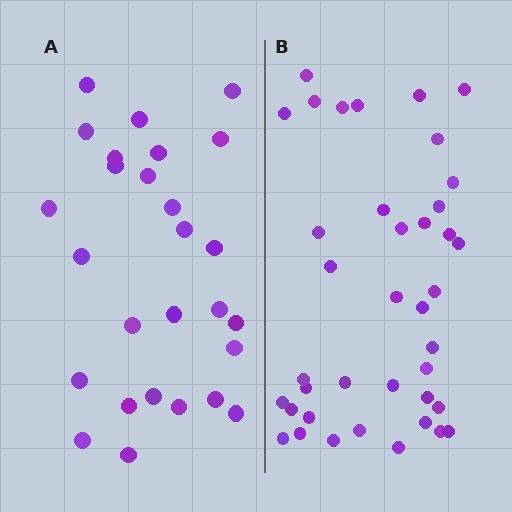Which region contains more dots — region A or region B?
Region B (the right region) has more dots.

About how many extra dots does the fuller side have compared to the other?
Region B has roughly 12 or so more dots than region A.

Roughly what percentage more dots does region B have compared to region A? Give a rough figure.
About 45% more.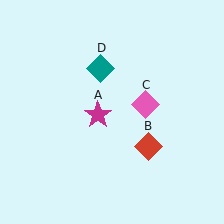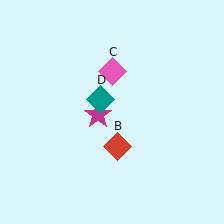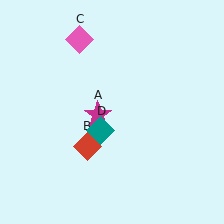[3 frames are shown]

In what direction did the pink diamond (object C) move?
The pink diamond (object C) moved up and to the left.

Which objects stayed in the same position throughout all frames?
Magenta star (object A) remained stationary.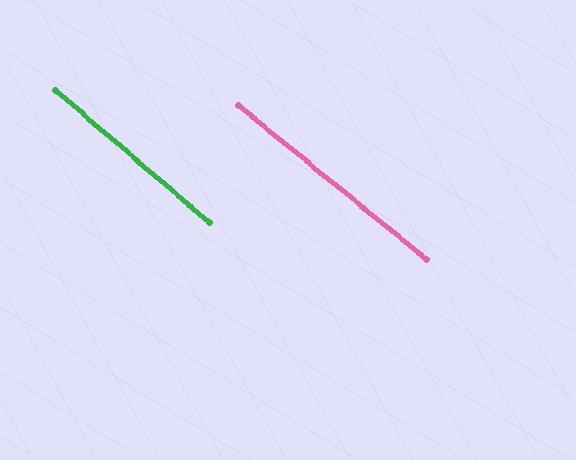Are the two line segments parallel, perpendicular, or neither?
Parallel — their directions differ by only 1.3°.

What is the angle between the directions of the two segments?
Approximately 1 degree.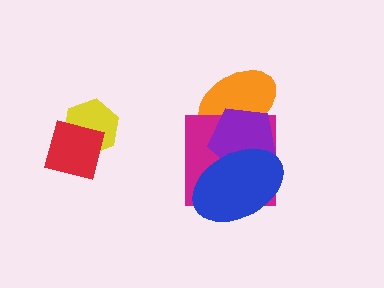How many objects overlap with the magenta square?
3 objects overlap with the magenta square.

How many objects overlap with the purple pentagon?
3 objects overlap with the purple pentagon.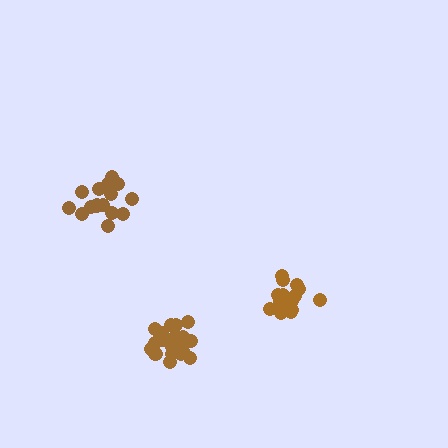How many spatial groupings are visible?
There are 3 spatial groupings.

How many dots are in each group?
Group 1: 17 dots, Group 2: 15 dots, Group 3: 20 dots (52 total).